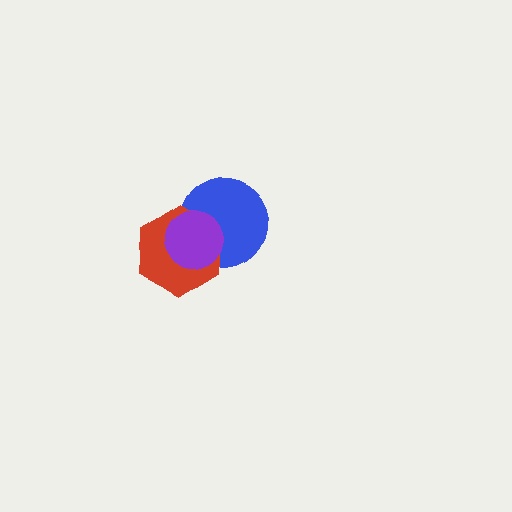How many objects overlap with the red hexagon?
2 objects overlap with the red hexagon.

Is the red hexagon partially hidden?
Yes, it is partially covered by another shape.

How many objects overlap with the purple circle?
2 objects overlap with the purple circle.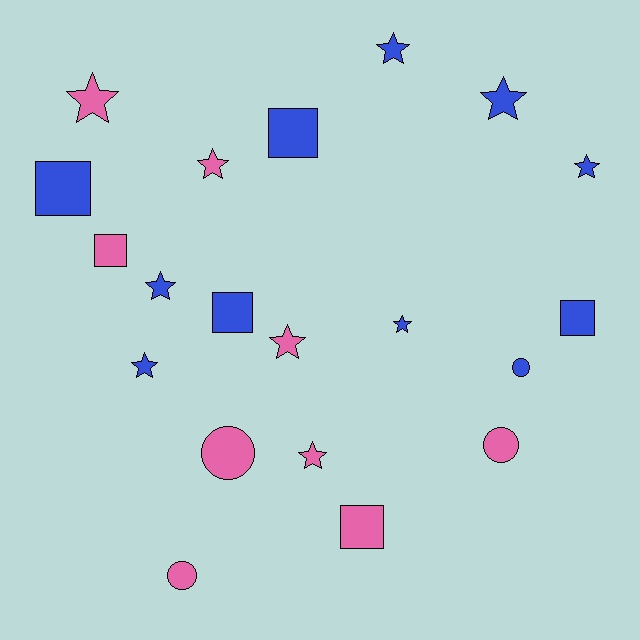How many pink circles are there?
There are 3 pink circles.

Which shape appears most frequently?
Star, with 10 objects.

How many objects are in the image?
There are 20 objects.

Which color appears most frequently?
Blue, with 11 objects.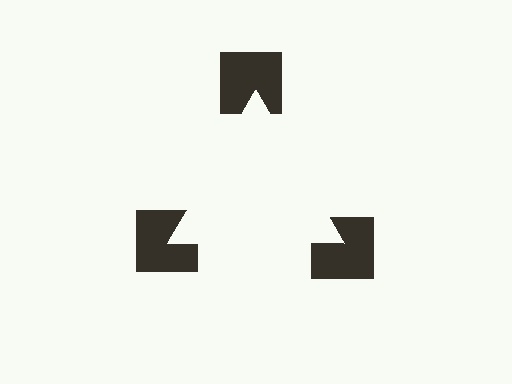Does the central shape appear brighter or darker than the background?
It typically appears slightly brighter than the background, even though no actual brightness change is drawn.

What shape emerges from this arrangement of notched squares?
An illusory triangle — its edges are inferred from the aligned wedge cuts in the notched squares, not physically drawn.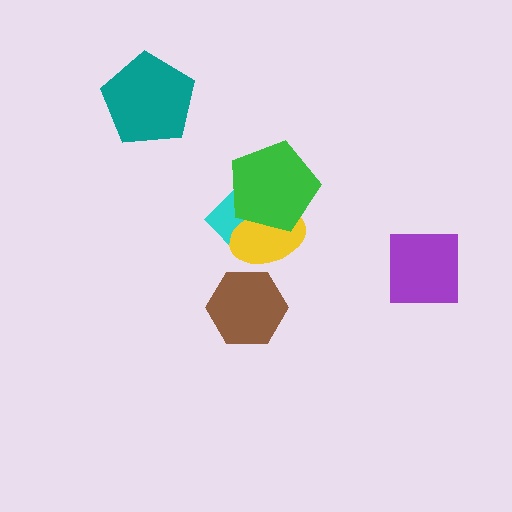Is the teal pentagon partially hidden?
No, no other shape covers it.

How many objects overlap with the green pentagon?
2 objects overlap with the green pentagon.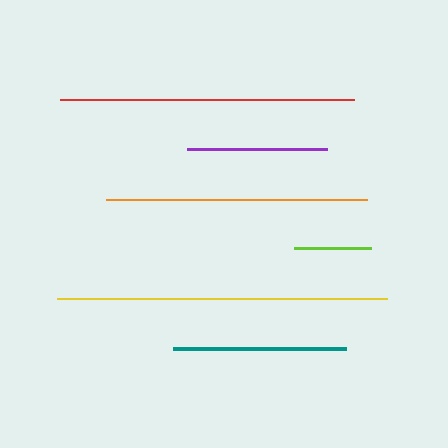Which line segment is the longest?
The yellow line is the longest at approximately 331 pixels.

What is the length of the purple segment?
The purple segment is approximately 140 pixels long.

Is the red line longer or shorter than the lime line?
The red line is longer than the lime line.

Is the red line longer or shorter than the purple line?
The red line is longer than the purple line.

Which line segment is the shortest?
The lime line is the shortest at approximately 77 pixels.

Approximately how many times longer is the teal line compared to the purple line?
The teal line is approximately 1.2 times the length of the purple line.